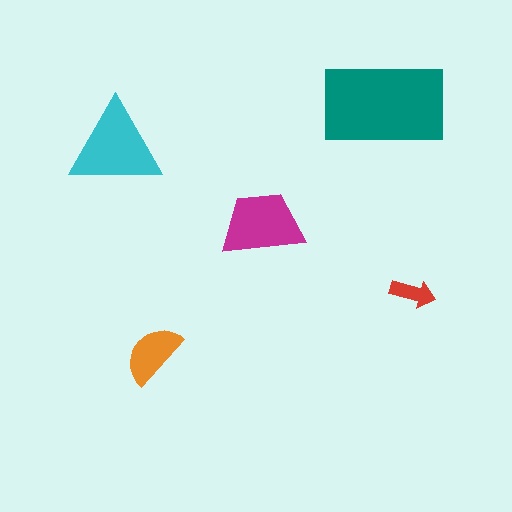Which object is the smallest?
The red arrow.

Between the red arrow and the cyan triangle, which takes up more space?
The cyan triangle.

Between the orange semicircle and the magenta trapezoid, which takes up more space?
The magenta trapezoid.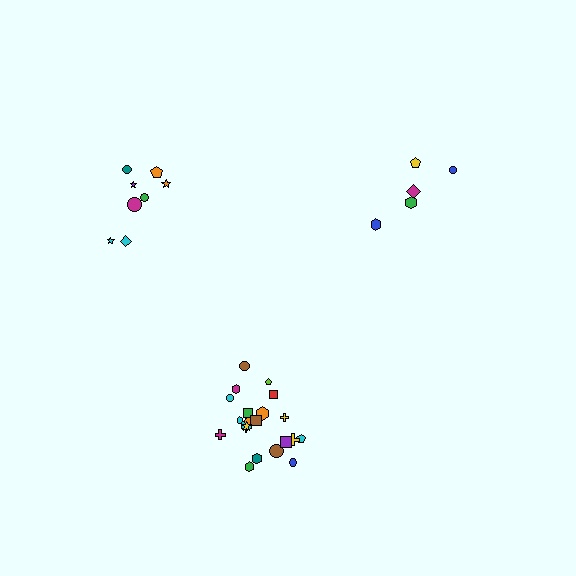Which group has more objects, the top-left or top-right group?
The top-left group.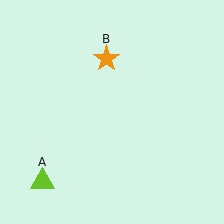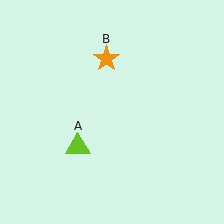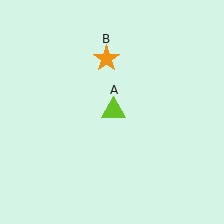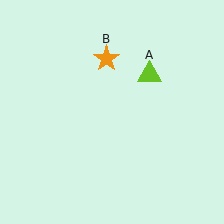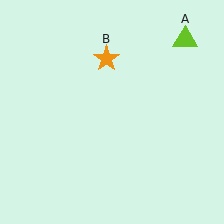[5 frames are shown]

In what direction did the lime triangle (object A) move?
The lime triangle (object A) moved up and to the right.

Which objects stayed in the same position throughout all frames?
Orange star (object B) remained stationary.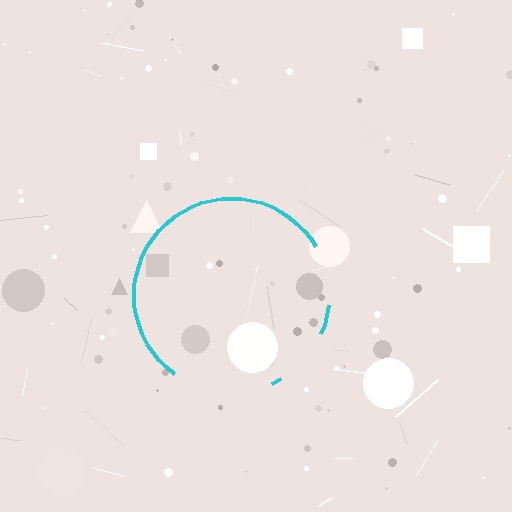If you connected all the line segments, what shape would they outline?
They would outline a circle.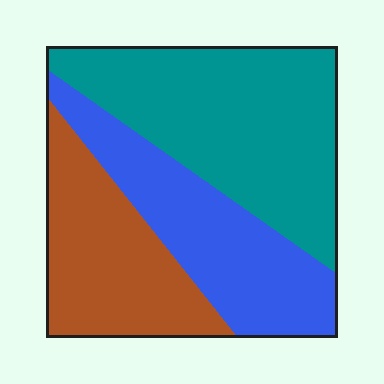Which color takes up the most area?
Teal, at roughly 45%.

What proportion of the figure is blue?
Blue takes up about one third (1/3) of the figure.